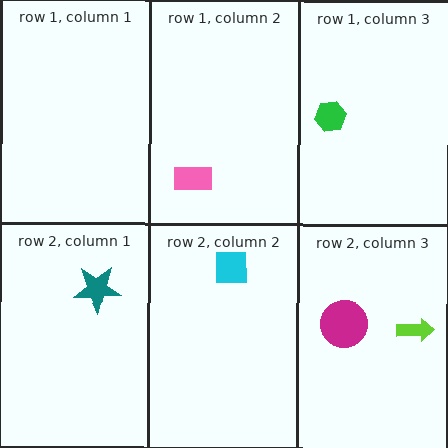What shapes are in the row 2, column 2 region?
The cyan square.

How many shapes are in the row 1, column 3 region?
1.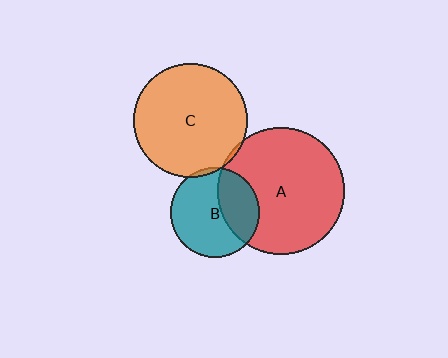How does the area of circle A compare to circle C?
Approximately 1.2 times.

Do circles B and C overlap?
Yes.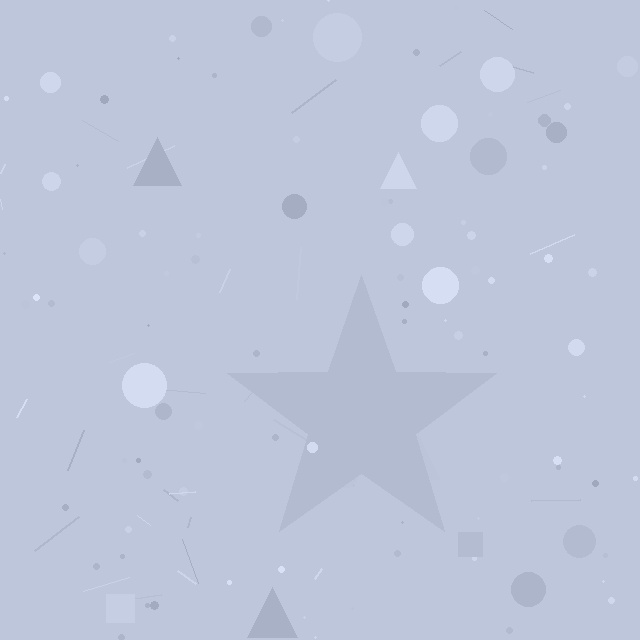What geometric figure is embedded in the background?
A star is embedded in the background.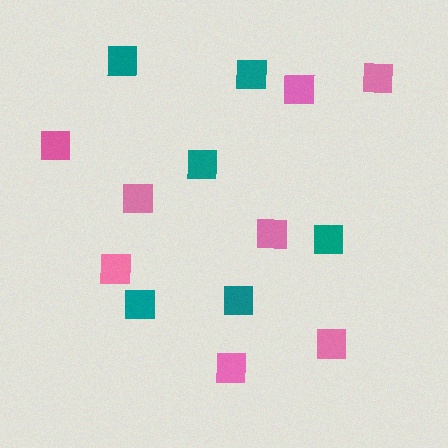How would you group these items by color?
There are 2 groups: one group of pink squares (8) and one group of teal squares (6).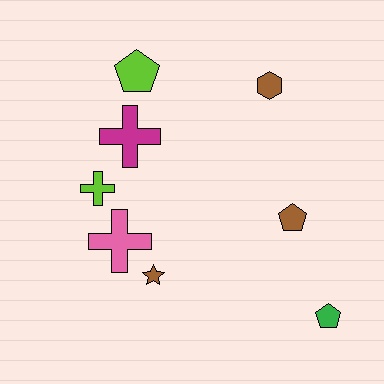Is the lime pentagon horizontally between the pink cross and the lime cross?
No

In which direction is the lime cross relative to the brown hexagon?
The lime cross is to the left of the brown hexagon.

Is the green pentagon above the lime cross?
No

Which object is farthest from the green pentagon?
The lime pentagon is farthest from the green pentagon.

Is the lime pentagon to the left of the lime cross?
No